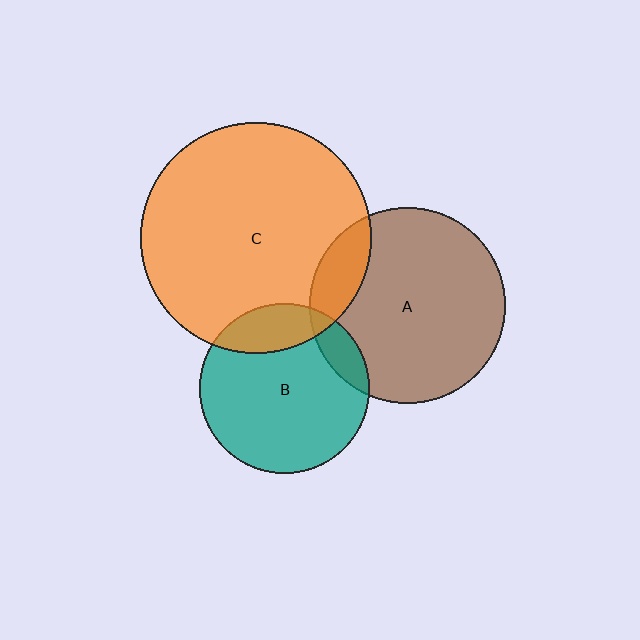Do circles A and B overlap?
Yes.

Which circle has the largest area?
Circle C (orange).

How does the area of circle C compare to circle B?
Approximately 1.8 times.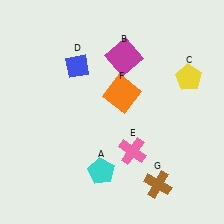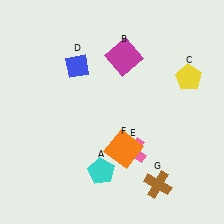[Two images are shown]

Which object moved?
The orange square (F) moved down.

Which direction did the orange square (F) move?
The orange square (F) moved down.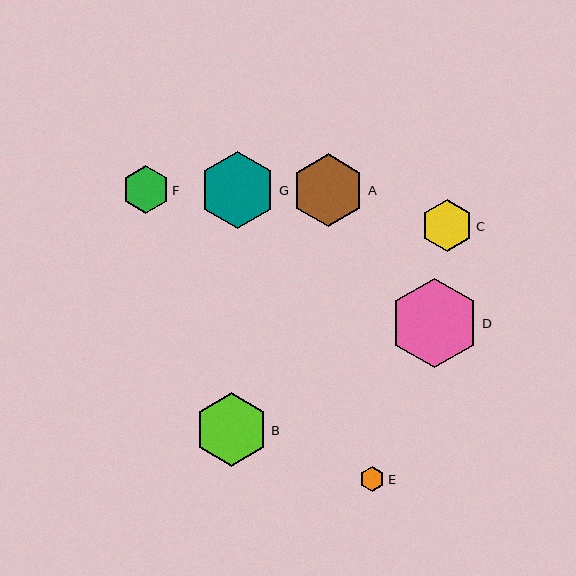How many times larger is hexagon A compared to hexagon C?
Hexagon A is approximately 1.4 times the size of hexagon C.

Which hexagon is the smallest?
Hexagon E is the smallest with a size of approximately 25 pixels.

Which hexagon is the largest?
Hexagon D is the largest with a size of approximately 89 pixels.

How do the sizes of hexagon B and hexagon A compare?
Hexagon B and hexagon A are approximately the same size.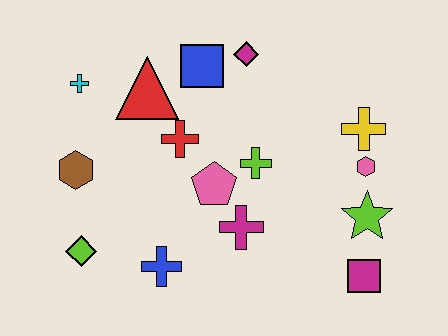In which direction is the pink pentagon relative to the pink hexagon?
The pink pentagon is to the left of the pink hexagon.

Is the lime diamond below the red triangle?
Yes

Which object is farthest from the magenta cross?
The cyan cross is farthest from the magenta cross.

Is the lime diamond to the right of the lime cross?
No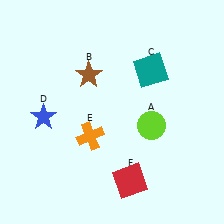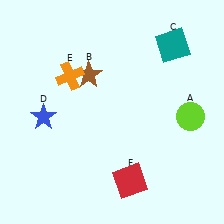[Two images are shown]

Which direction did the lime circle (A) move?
The lime circle (A) moved right.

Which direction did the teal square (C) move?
The teal square (C) moved up.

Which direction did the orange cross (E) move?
The orange cross (E) moved up.